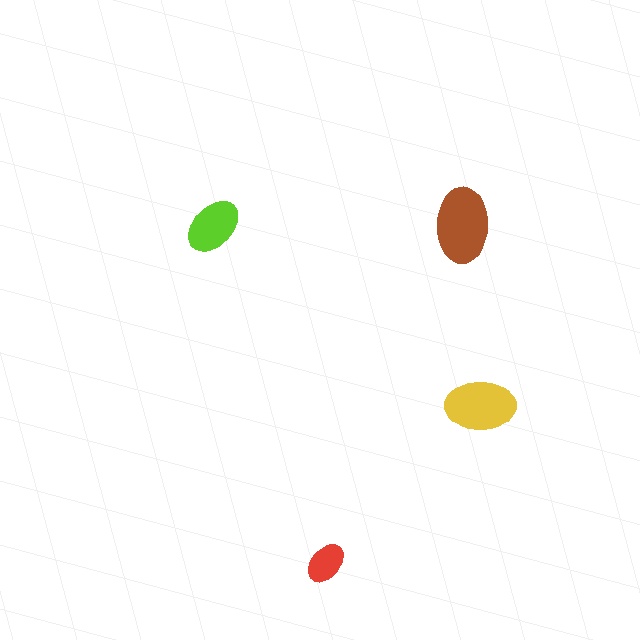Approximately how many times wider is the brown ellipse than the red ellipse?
About 2 times wider.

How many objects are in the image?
There are 4 objects in the image.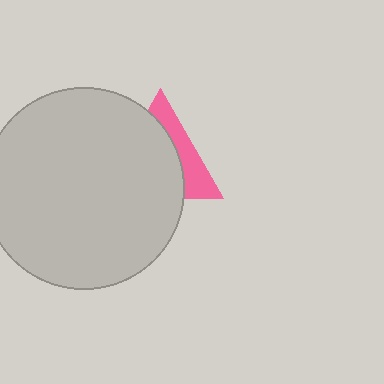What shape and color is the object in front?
The object in front is a light gray circle.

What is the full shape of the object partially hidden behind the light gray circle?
The partially hidden object is a pink triangle.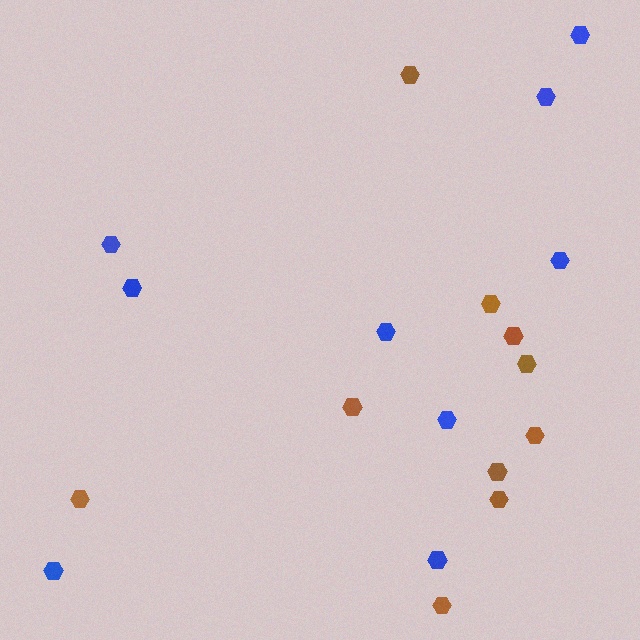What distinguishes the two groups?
There are 2 groups: one group of blue hexagons (9) and one group of brown hexagons (10).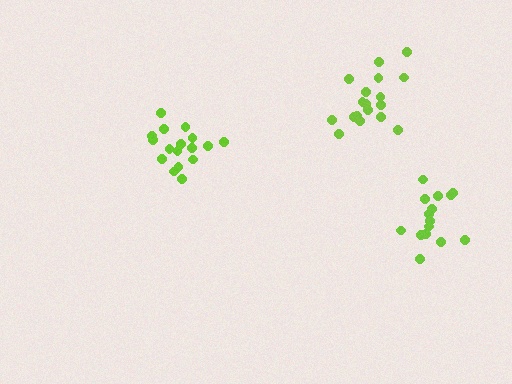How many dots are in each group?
Group 1: 17 dots, Group 2: 18 dots, Group 3: 15 dots (50 total).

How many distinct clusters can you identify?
There are 3 distinct clusters.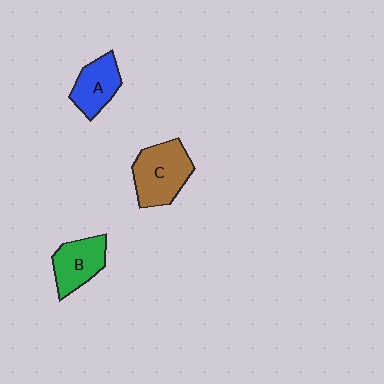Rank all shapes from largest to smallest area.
From largest to smallest: C (brown), B (green), A (blue).